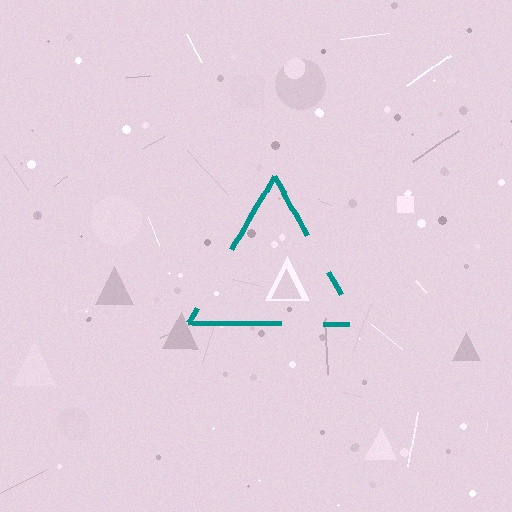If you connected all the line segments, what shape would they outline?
They would outline a triangle.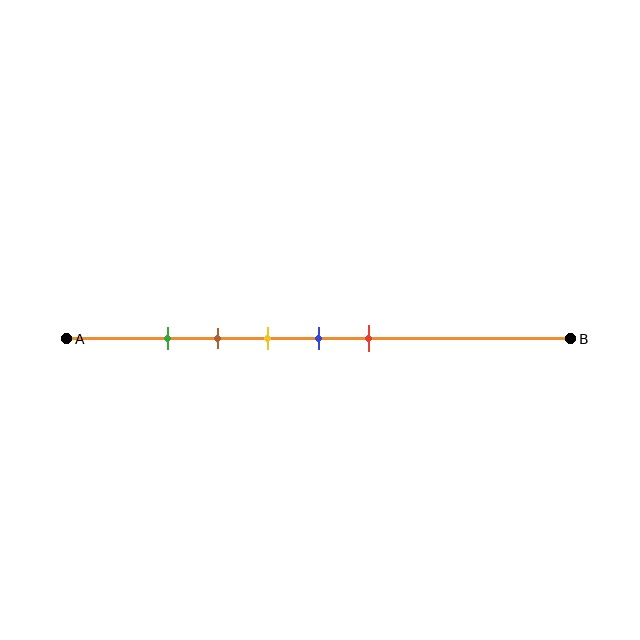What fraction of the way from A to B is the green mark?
The green mark is approximately 20% (0.2) of the way from A to B.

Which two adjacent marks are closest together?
The green and brown marks are the closest adjacent pair.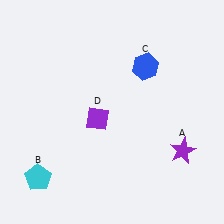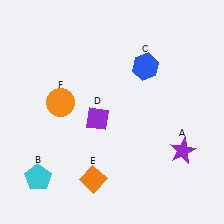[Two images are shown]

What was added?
An orange diamond (E), an orange circle (F) were added in Image 2.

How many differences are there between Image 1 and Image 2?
There are 2 differences between the two images.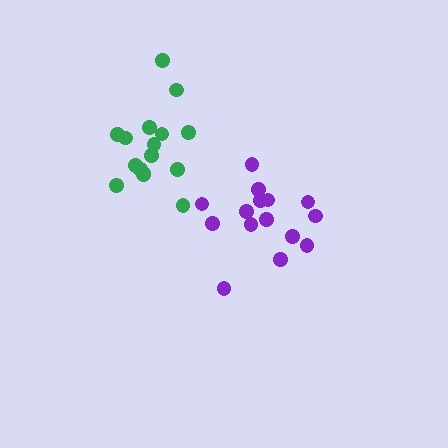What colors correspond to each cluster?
The clusters are colored: green, purple.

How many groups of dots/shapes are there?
There are 2 groups.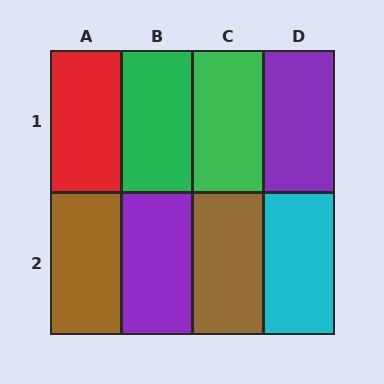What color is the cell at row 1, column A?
Red.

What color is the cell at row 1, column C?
Green.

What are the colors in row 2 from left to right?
Brown, purple, brown, cyan.